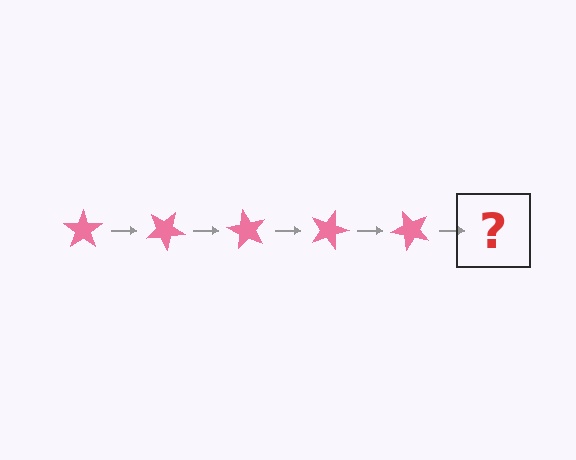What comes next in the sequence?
The next element should be a pink star rotated 150 degrees.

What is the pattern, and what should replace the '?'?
The pattern is that the star rotates 30 degrees each step. The '?' should be a pink star rotated 150 degrees.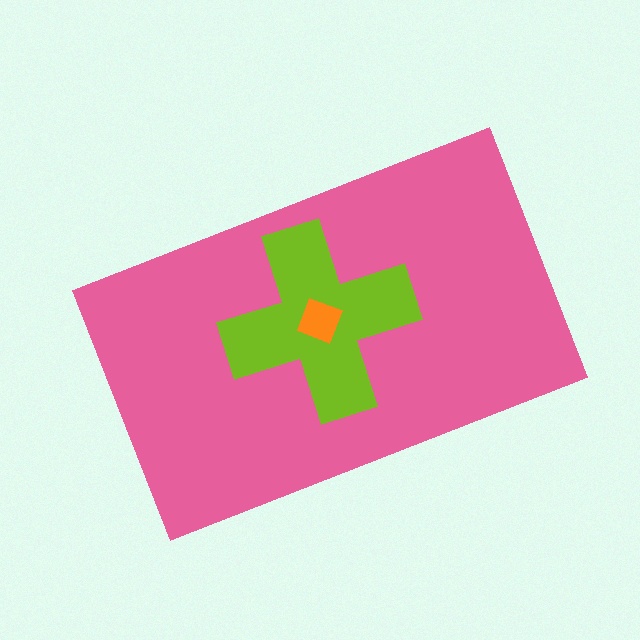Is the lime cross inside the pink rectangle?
Yes.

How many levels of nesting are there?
3.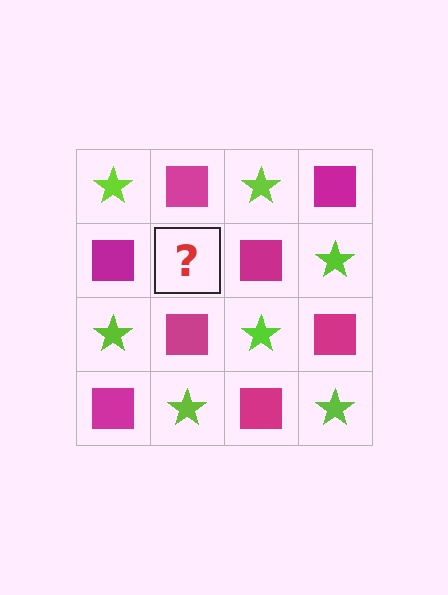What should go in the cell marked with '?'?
The missing cell should contain a lime star.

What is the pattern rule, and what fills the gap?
The rule is that it alternates lime star and magenta square in a checkerboard pattern. The gap should be filled with a lime star.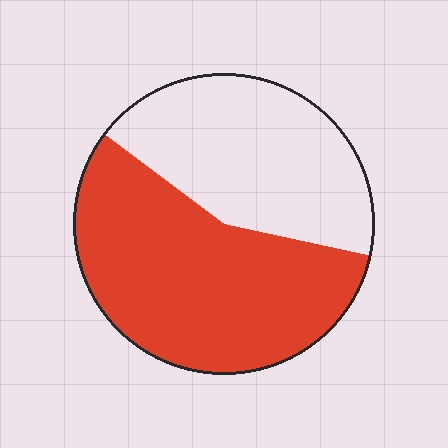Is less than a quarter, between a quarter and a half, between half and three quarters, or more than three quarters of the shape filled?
Between half and three quarters.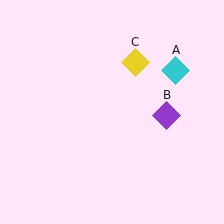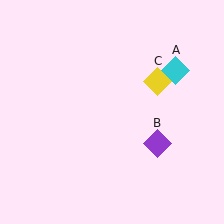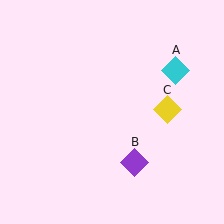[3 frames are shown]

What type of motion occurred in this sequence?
The purple diamond (object B), yellow diamond (object C) rotated clockwise around the center of the scene.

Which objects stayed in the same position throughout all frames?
Cyan diamond (object A) remained stationary.